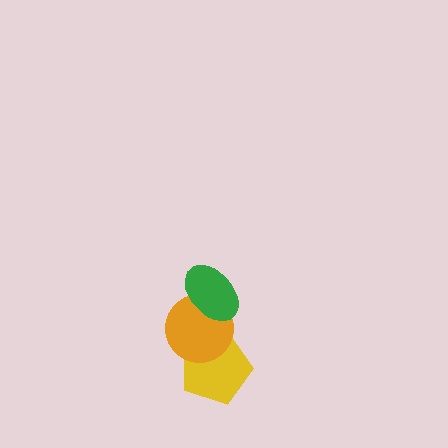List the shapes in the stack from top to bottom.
From top to bottom: the green ellipse, the orange circle, the yellow pentagon.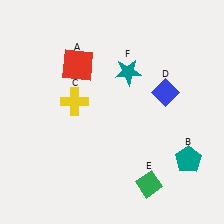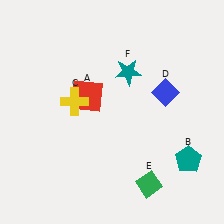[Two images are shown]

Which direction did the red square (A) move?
The red square (A) moved down.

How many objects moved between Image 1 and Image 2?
1 object moved between the two images.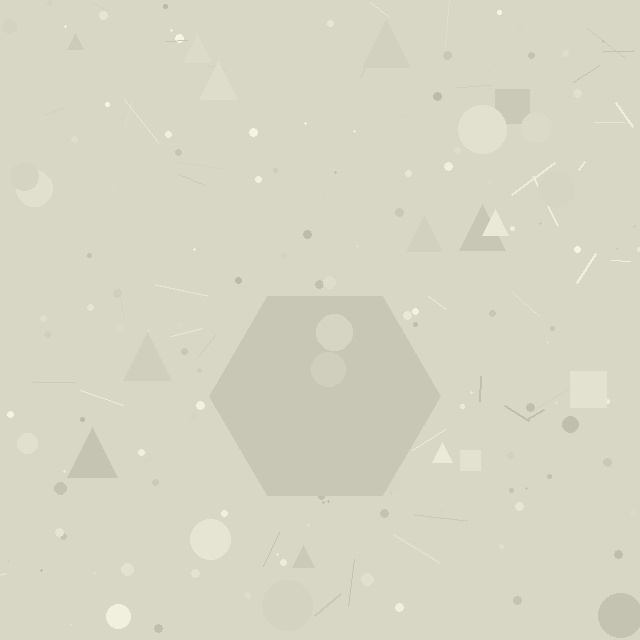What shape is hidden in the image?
A hexagon is hidden in the image.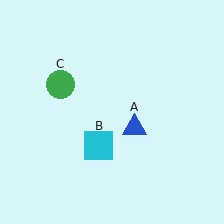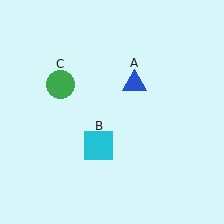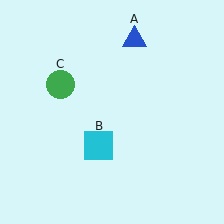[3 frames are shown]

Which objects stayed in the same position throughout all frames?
Cyan square (object B) and green circle (object C) remained stationary.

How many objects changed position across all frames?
1 object changed position: blue triangle (object A).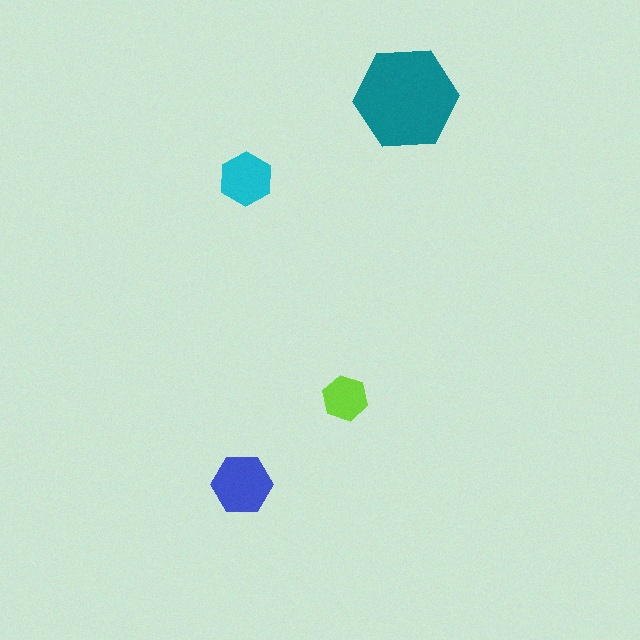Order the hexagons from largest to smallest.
the teal one, the blue one, the cyan one, the lime one.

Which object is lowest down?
The blue hexagon is bottommost.